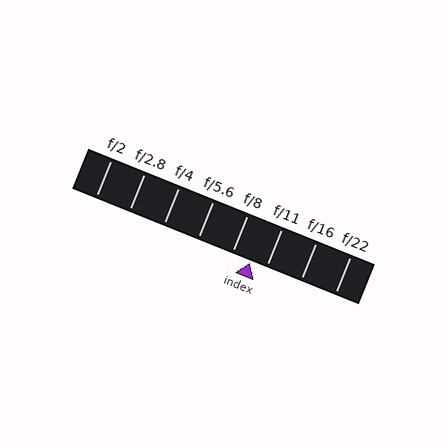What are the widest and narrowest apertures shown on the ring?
The widest aperture shown is f/2 and the narrowest is f/22.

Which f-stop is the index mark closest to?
The index mark is closest to f/11.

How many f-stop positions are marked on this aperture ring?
There are 8 f-stop positions marked.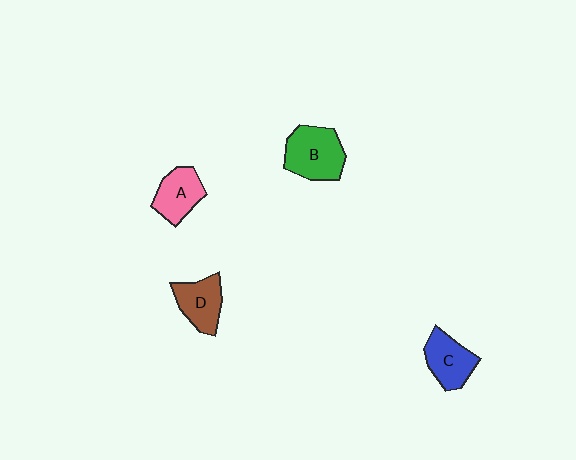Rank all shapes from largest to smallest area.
From largest to smallest: B (green), C (blue), D (brown), A (pink).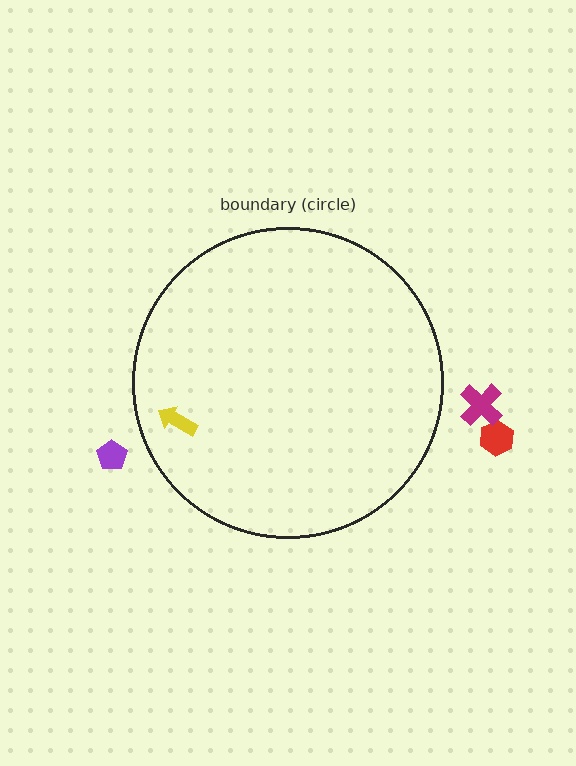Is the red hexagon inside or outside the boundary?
Outside.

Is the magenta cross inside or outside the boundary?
Outside.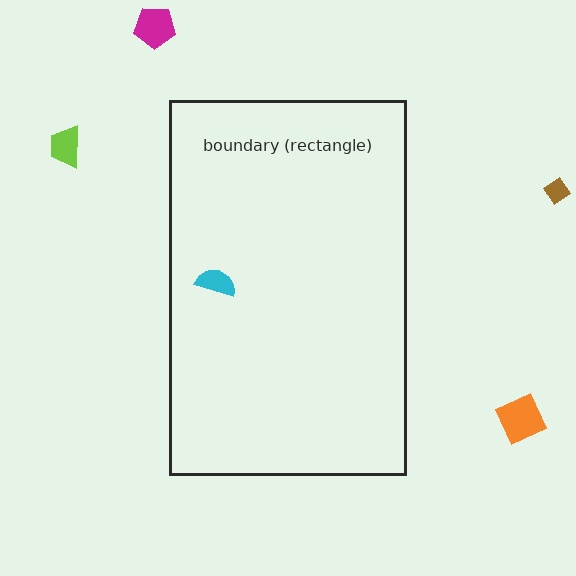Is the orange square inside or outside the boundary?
Outside.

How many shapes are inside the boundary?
1 inside, 4 outside.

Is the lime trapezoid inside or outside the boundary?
Outside.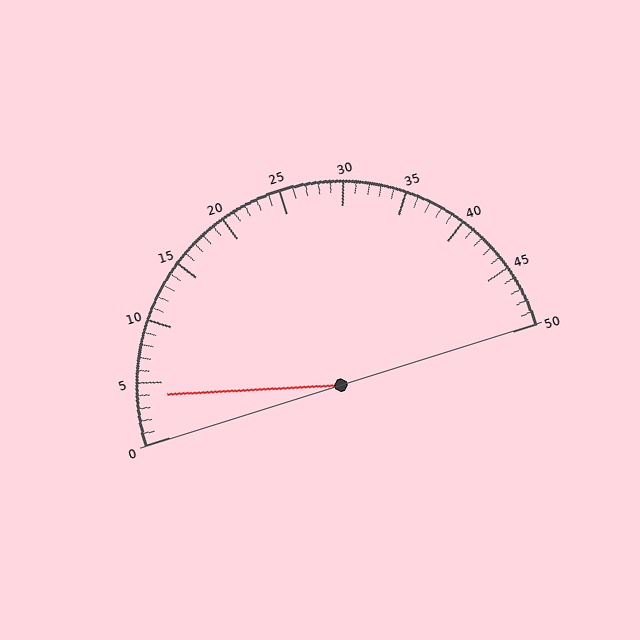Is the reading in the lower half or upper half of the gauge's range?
The reading is in the lower half of the range (0 to 50).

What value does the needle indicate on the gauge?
The needle indicates approximately 4.